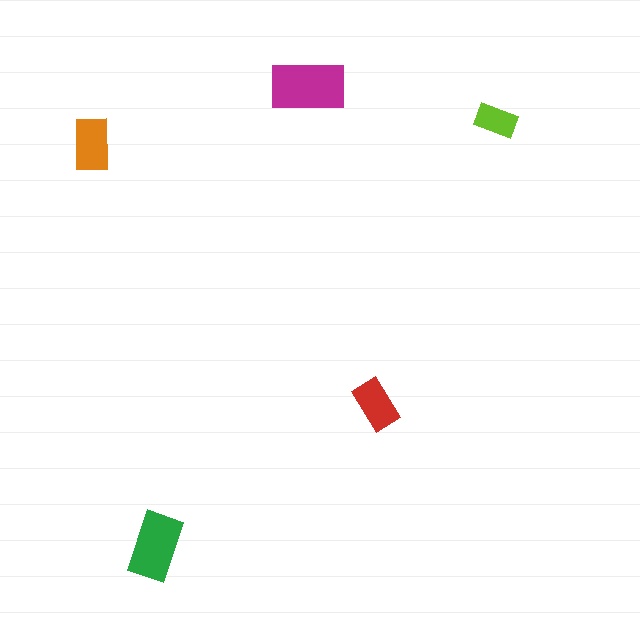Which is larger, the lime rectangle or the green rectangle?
The green one.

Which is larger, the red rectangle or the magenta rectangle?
The magenta one.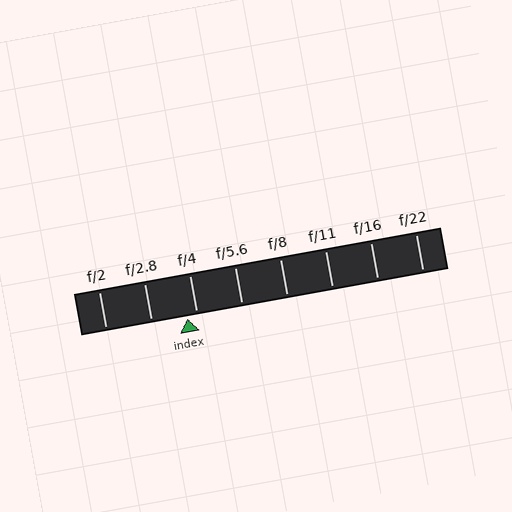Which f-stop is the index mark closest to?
The index mark is closest to f/4.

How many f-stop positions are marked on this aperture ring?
There are 8 f-stop positions marked.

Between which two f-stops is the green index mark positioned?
The index mark is between f/2.8 and f/4.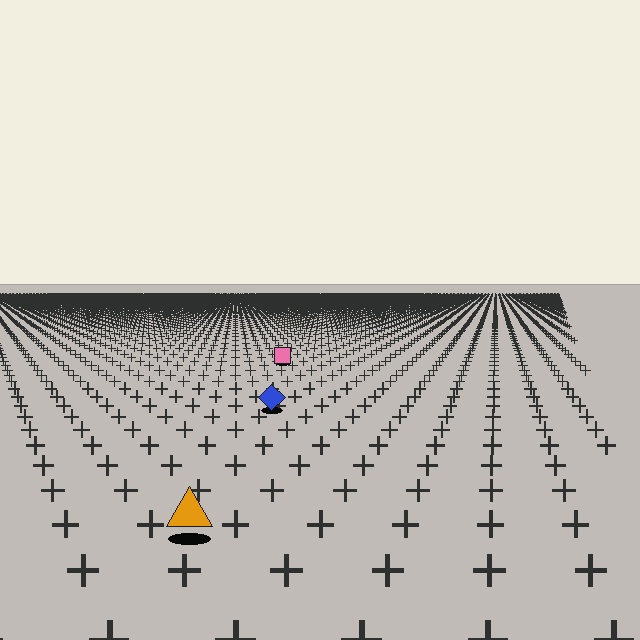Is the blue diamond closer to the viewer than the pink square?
Yes. The blue diamond is closer — you can tell from the texture gradient: the ground texture is coarser near it.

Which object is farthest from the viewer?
The pink square is farthest from the viewer. It appears smaller and the ground texture around it is denser.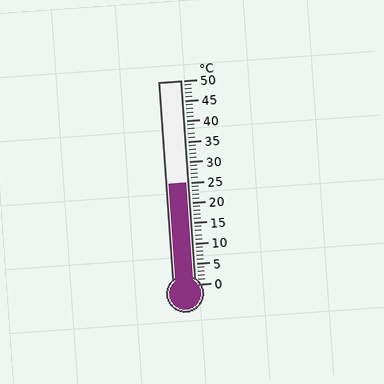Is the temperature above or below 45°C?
The temperature is below 45°C.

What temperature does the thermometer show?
The thermometer shows approximately 25°C.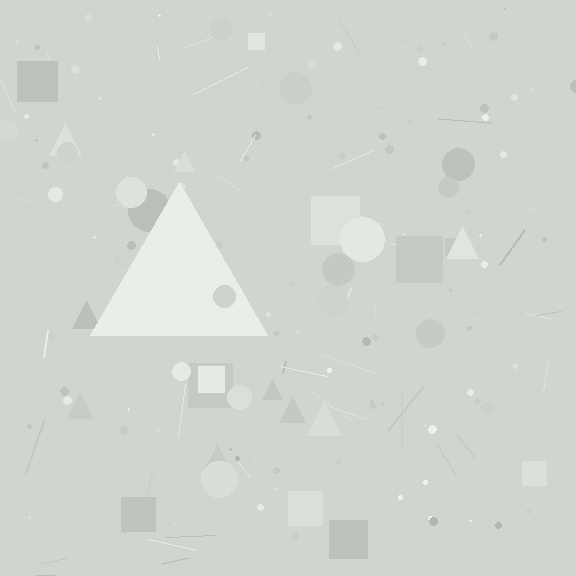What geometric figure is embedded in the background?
A triangle is embedded in the background.